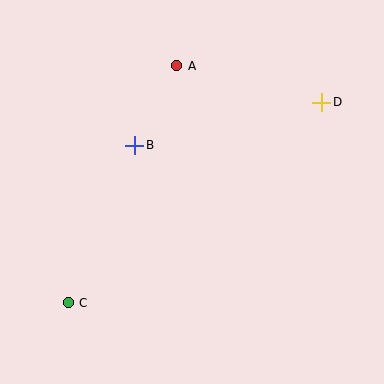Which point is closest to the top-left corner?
Point A is closest to the top-left corner.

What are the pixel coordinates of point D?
Point D is at (321, 102).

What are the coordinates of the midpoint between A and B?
The midpoint between A and B is at (156, 106).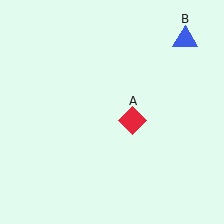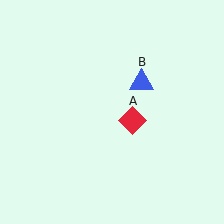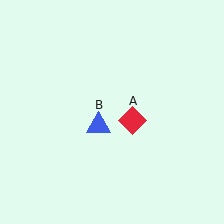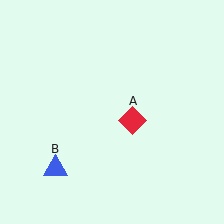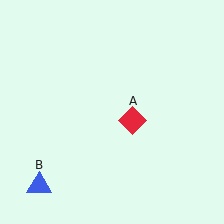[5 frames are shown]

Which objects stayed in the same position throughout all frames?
Red diamond (object A) remained stationary.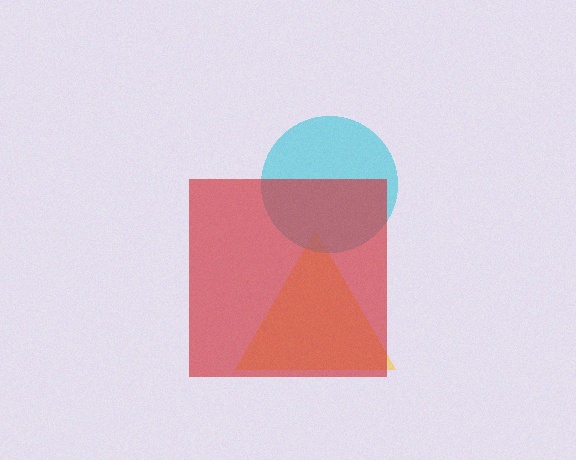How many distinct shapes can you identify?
There are 3 distinct shapes: a yellow triangle, a cyan circle, a red square.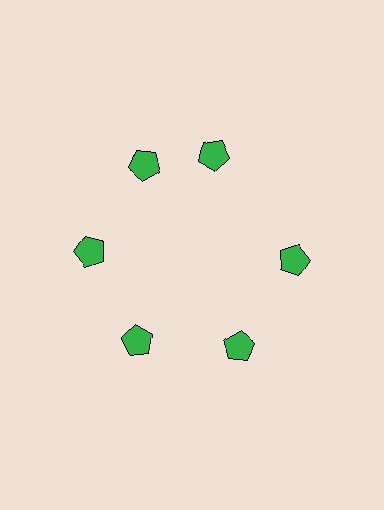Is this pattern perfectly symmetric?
No. The 6 green pentagons are arranged in a ring, but one element near the 1 o'clock position is rotated out of alignment along the ring, breaking the 6-fold rotational symmetry.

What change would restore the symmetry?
The symmetry would be restored by rotating it back into even spacing with its neighbors so that all 6 pentagons sit at equal angles and equal distance from the center.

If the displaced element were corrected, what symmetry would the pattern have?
It would have 6-fold rotational symmetry — the pattern would map onto itself every 60 degrees.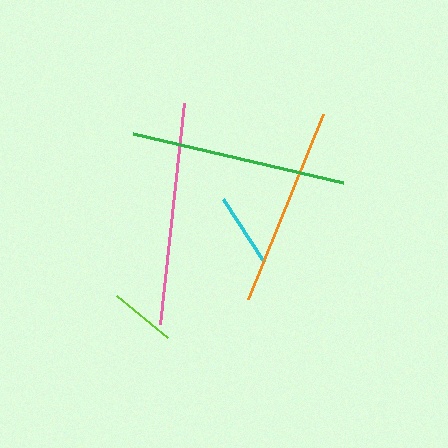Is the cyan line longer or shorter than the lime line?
The cyan line is longer than the lime line.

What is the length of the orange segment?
The orange segment is approximately 199 pixels long.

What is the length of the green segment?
The green segment is approximately 215 pixels long.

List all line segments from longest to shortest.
From longest to shortest: pink, green, orange, cyan, lime.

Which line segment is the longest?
The pink line is the longest at approximately 222 pixels.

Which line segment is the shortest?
The lime line is the shortest at approximately 66 pixels.